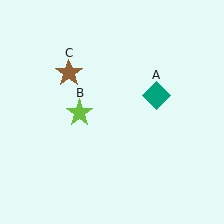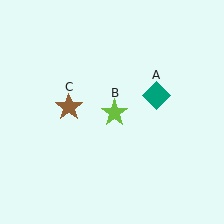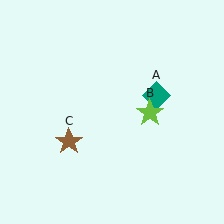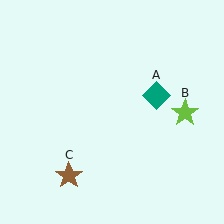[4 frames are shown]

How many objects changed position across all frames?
2 objects changed position: lime star (object B), brown star (object C).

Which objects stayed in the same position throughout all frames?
Teal diamond (object A) remained stationary.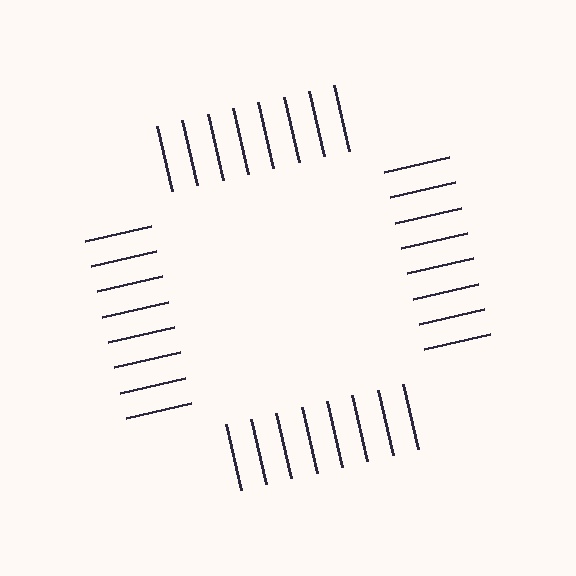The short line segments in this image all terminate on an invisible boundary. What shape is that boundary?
An illusory square — the line segments terminate on its edges but no continuous stroke is drawn.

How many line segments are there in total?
32 — 8 along each of the 4 edges.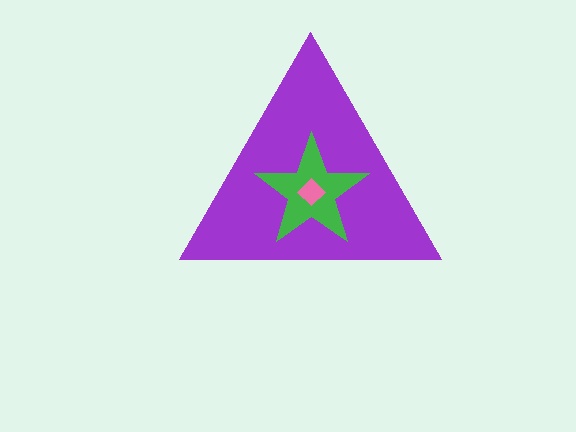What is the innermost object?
The pink diamond.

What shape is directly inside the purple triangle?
The green star.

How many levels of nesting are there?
3.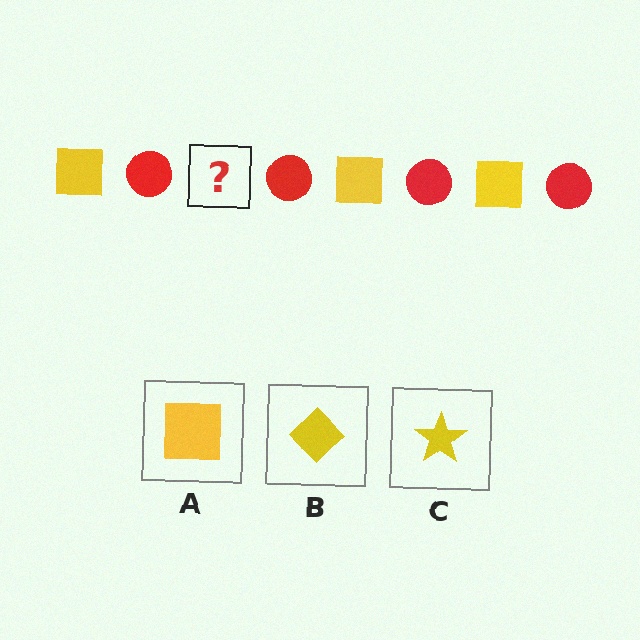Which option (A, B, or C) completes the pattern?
A.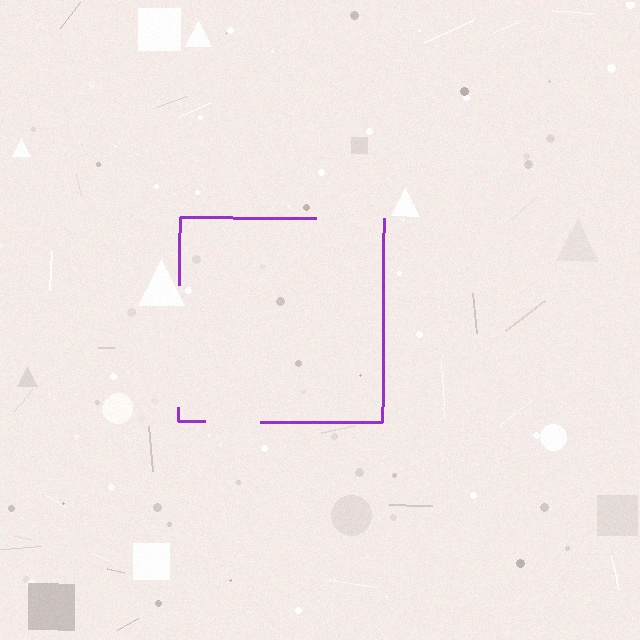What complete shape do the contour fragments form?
The contour fragments form a square.